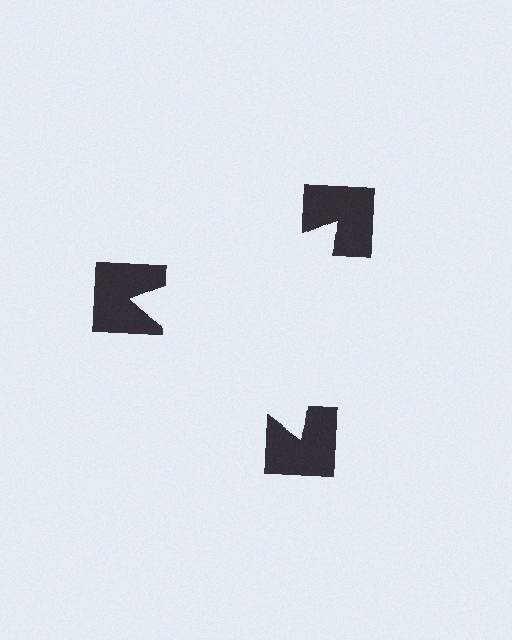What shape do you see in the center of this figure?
An illusory triangle — its edges are inferred from the aligned wedge cuts in the notched squares, not physically drawn.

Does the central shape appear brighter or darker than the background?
It typically appears slightly brighter than the background, even though no actual brightness change is drawn.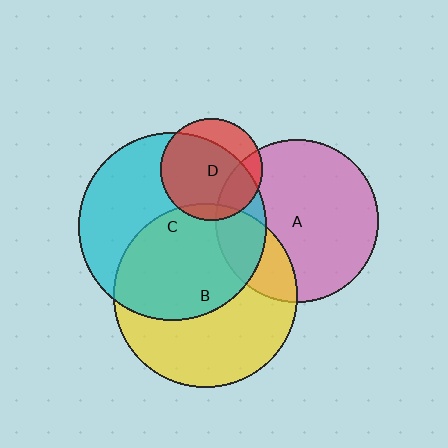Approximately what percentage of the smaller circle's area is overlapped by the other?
Approximately 20%.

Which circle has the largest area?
Circle C (cyan).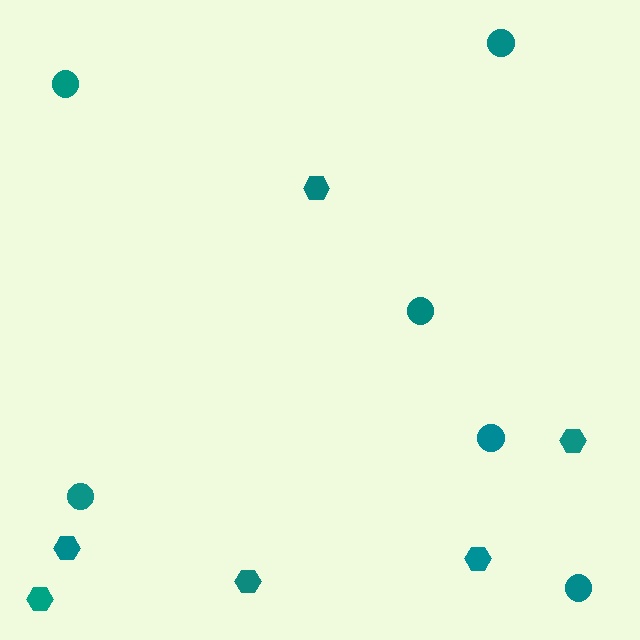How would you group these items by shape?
There are 2 groups: one group of hexagons (6) and one group of circles (6).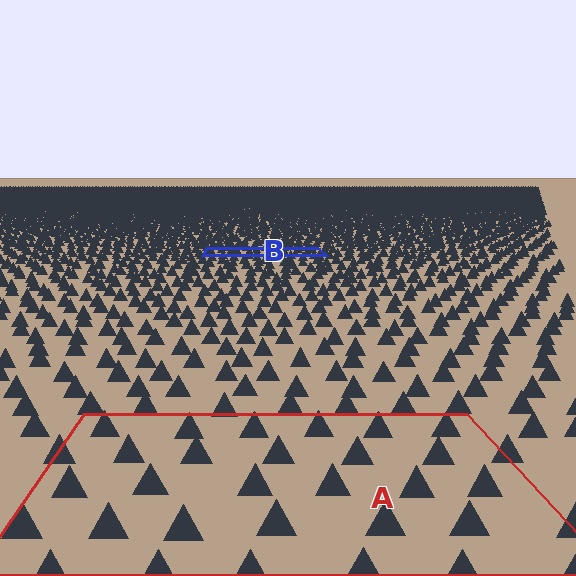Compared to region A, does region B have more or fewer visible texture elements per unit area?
Region B has more texture elements per unit area — they are packed more densely because it is farther away.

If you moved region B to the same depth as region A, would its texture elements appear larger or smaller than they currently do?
They would appear larger. At a closer depth, the same texture elements are projected at a bigger on-screen size.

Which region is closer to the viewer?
Region A is closer. The texture elements there are larger and more spread out.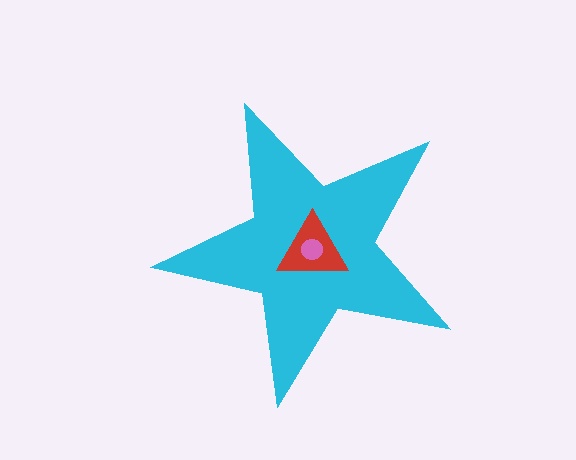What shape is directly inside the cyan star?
The red triangle.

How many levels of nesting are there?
3.